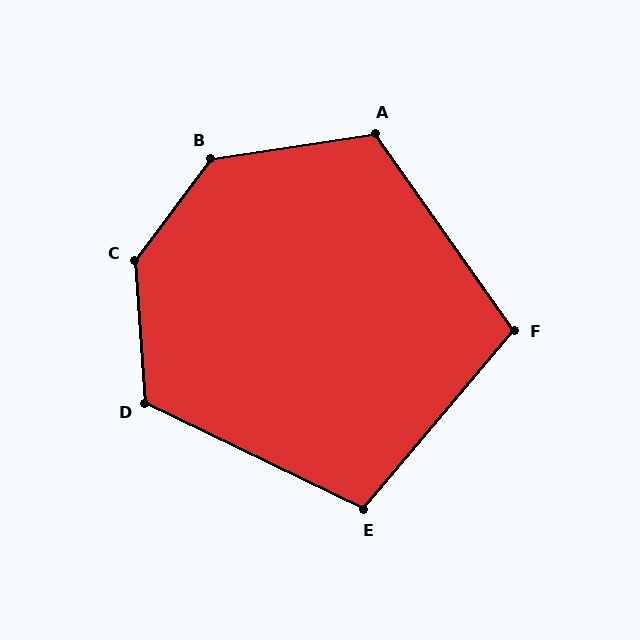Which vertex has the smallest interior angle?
E, at approximately 104 degrees.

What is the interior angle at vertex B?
Approximately 136 degrees (obtuse).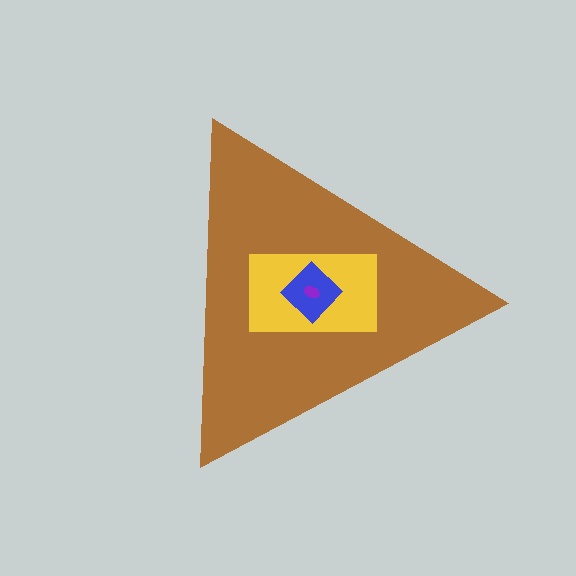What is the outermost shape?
The brown triangle.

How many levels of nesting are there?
4.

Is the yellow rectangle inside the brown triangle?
Yes.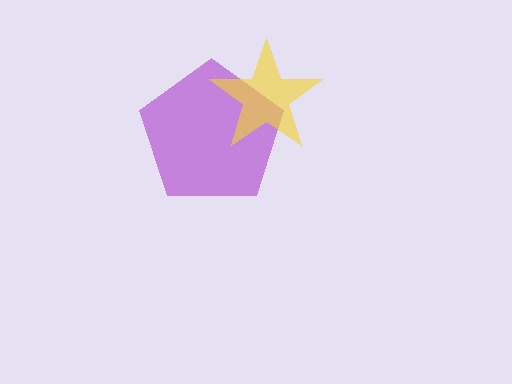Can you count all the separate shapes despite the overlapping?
Yes, there are 2 separate shapes.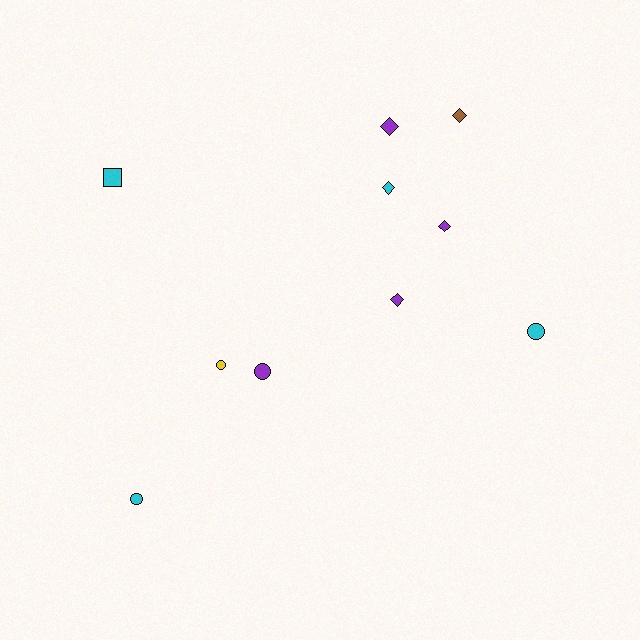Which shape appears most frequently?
Diamond, with 5 objects.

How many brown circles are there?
There are no brown circles.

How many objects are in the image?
There are 10 objects.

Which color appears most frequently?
Cyan, with 4 objects.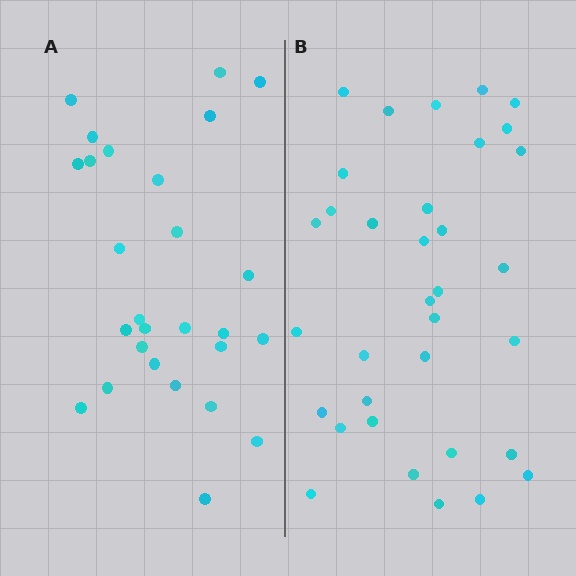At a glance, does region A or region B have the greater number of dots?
Region B (the right region) has more dots.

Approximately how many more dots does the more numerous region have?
Region B has roughly 8 or so more dots than region A.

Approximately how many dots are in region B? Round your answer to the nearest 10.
About 30 dots. (The exact count is 34, which rounds to 30.)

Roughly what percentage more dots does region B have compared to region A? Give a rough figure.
About 25% more.